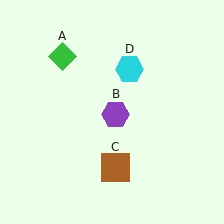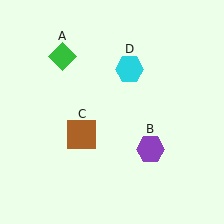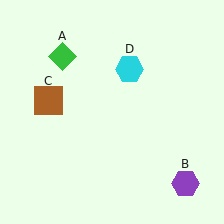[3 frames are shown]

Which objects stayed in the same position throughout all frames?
Green diamond (object A) and cyan hexagon (object D) remained stationary.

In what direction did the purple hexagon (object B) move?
The purple hexagon (object B) moved down and to the right.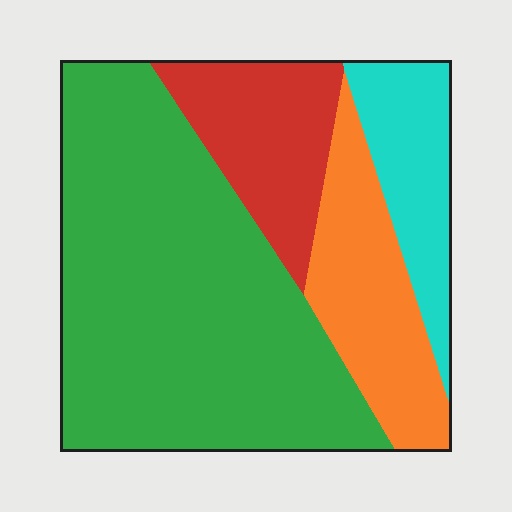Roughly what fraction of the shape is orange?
Orange covers 17% of the shape.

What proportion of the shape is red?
Red takes up less than a sixth of the shape.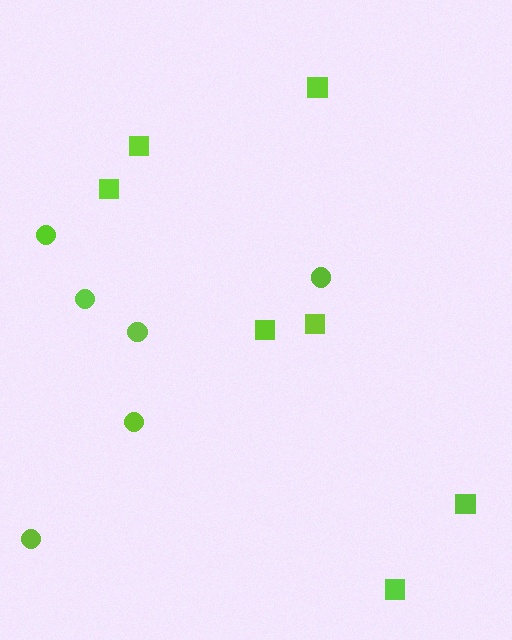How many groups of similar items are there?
There are 2 groups: one group of squares (7) and one group of circles (6).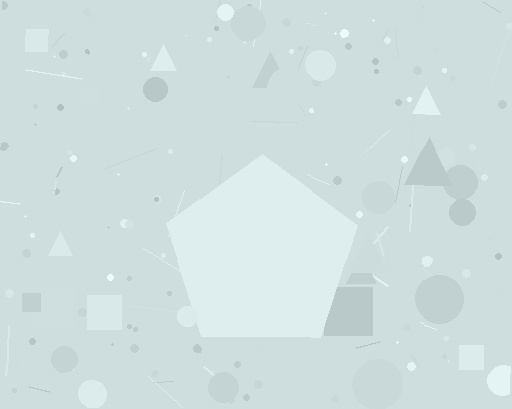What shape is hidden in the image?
A pentagon is hidden in the image.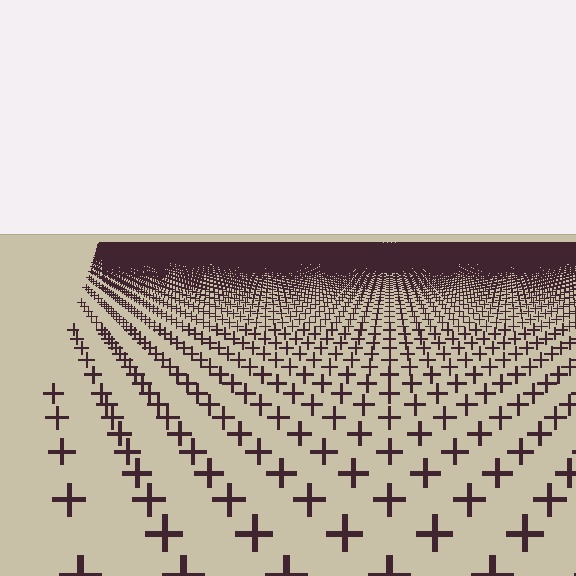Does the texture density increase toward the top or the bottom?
Density increases toward the top.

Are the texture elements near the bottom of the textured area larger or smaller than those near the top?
Larger. Near the bottom, elements are closer to the viewer and appear at a bigger on-screen size.